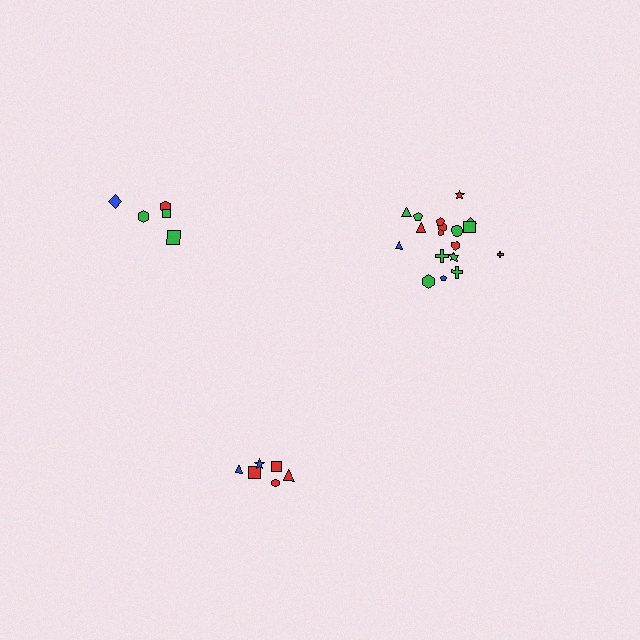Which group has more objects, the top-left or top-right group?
The top-right group.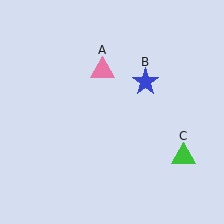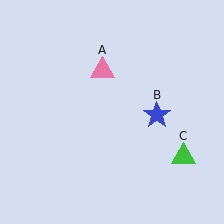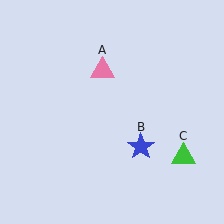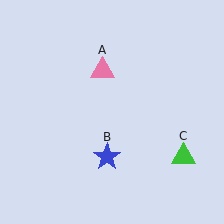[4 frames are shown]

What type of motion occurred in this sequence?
The blue star (object B) rotated clockwise around the center of the scene.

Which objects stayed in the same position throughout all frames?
Pink triangle (object A) and green triangle (object C) remained stationary.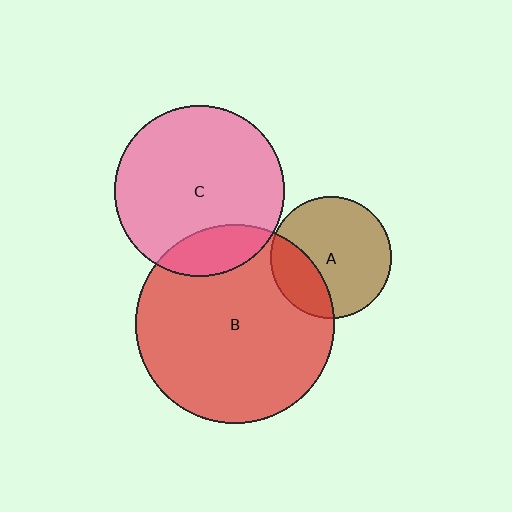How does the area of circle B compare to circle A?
Approximately 2.7 times.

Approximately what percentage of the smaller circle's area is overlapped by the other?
Approximately 20%.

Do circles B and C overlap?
Yes.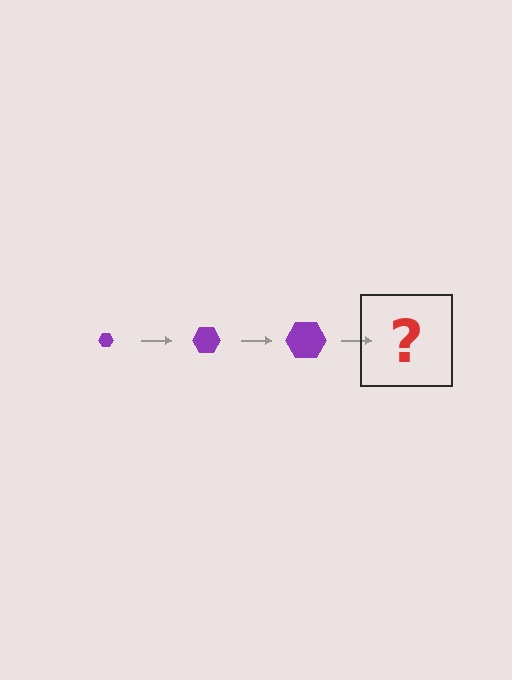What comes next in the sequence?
The next element should be a purple hexagon, larger than the previous one.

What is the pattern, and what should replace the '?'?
The pattern is that the hexagon gets progressively larger each step. The '?' should be a purple hexagon, larger than the previous one.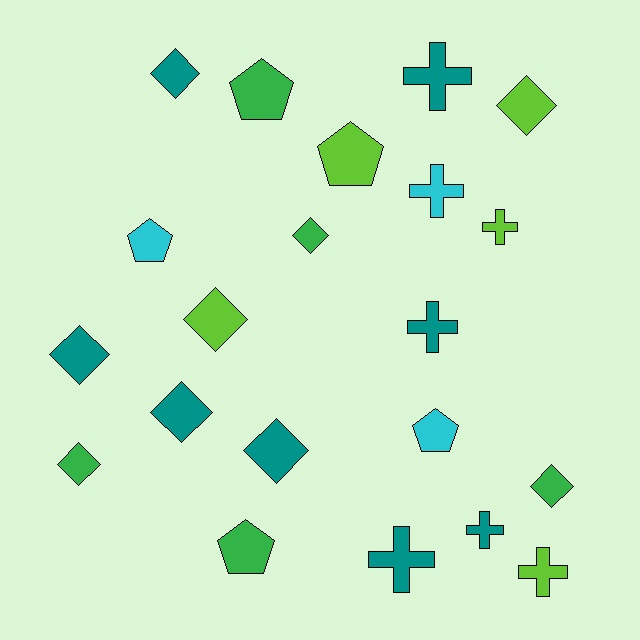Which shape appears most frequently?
Diamond, with 9 objects.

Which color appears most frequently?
Teal, with 8 objects.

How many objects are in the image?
There are 21 objects.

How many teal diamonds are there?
There are 4 teal diamonds.